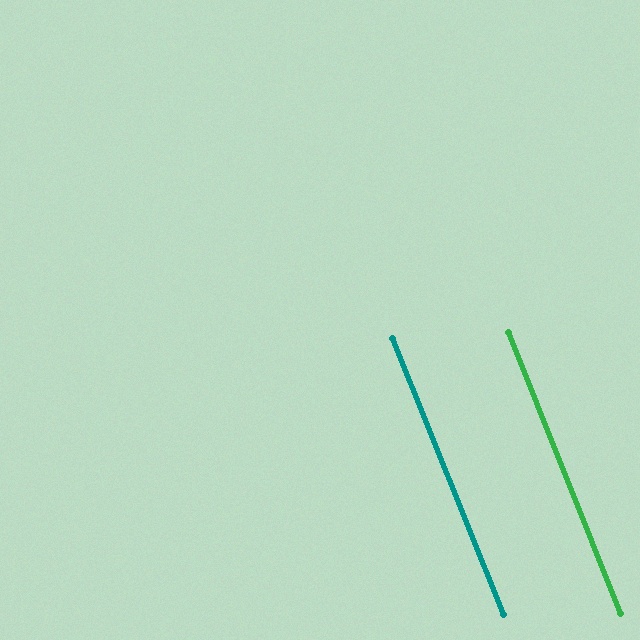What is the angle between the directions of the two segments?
Approximately 0 degrees.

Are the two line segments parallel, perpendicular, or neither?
Parallel — their directions differ by only 0.3°.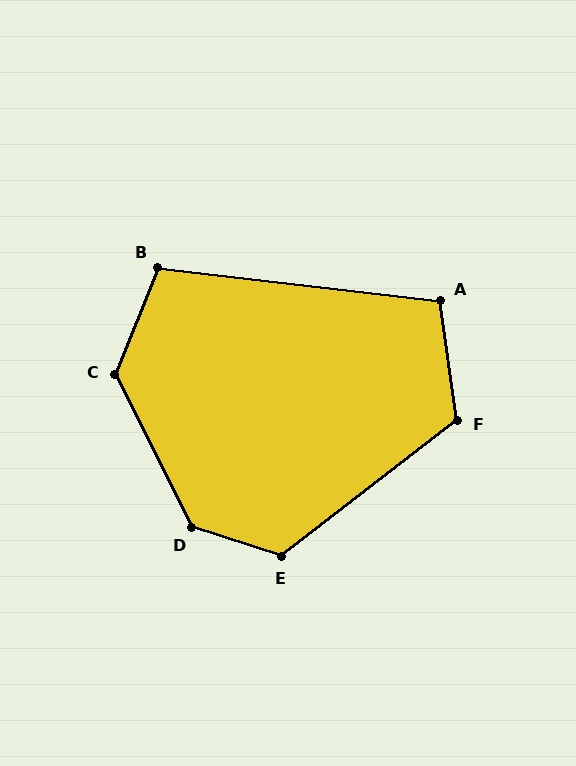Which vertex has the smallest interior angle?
A, at approximately 105 degrees.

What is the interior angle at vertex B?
Approximately 106 degrees (obtuse).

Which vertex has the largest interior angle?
D, at approximately 135 degrees.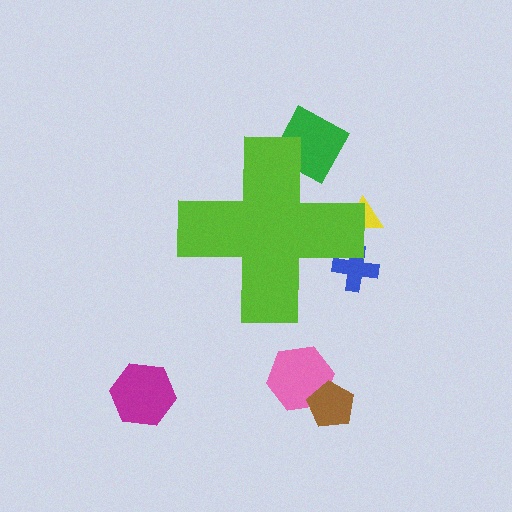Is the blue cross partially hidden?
Yes, the blue cross is partially hidden behind the lime cross.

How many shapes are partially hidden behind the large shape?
3 shapes are partially hidden.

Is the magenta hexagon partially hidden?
No, the magenta hexagon is fully visible.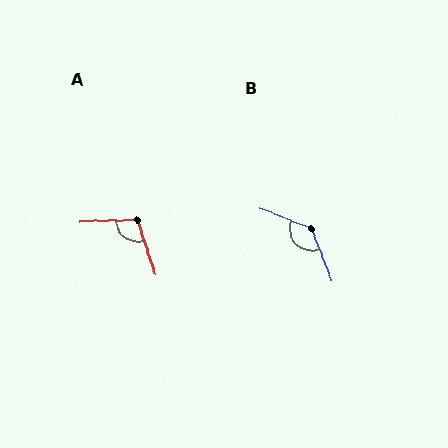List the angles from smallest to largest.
A (107°), B (133°).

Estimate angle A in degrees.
Approximately 107 degrees.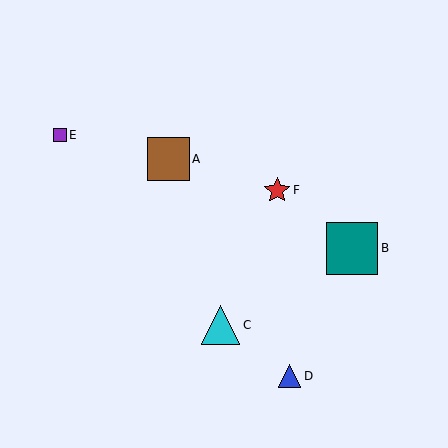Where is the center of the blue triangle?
The center of the blue triangle is at (290, 376).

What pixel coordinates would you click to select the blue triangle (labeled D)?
Click at (290, 376) to select the blue triangle D.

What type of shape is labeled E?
Shape E is a purple square.